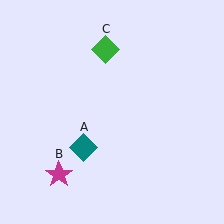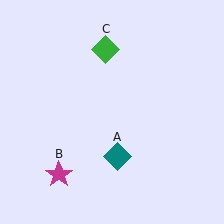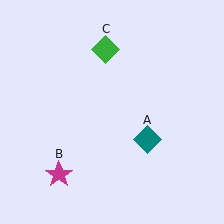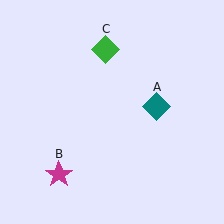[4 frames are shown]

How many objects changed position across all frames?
1 object changed position: teal diamond (object A).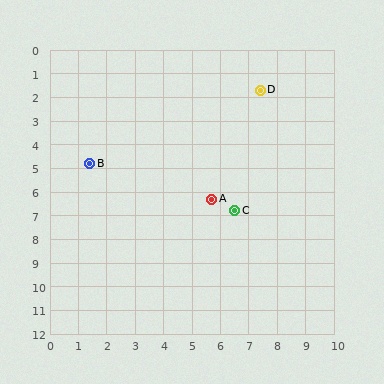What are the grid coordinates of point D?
Point D is at approximately (7.4, 1.7).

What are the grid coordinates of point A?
Point A is at approximately (5.7, 6.3).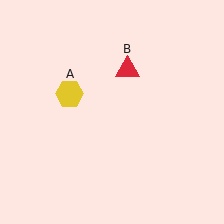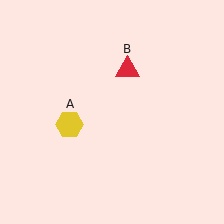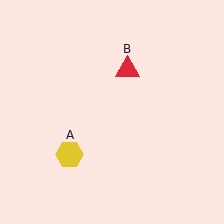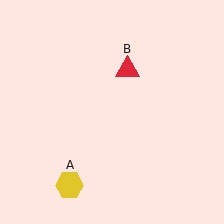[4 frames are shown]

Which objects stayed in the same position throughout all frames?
Red triangle (object B) remained stationary.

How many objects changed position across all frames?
1 object changed position: yellow hexagon (object A).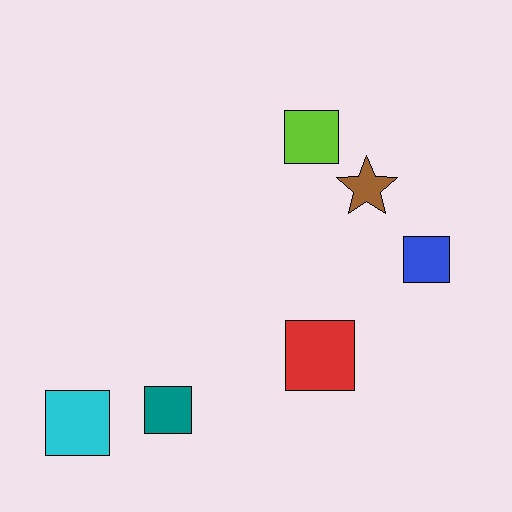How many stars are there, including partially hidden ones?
There is 1 star.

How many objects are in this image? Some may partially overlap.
There are 6 objects.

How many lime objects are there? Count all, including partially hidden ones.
There is 1 lime object.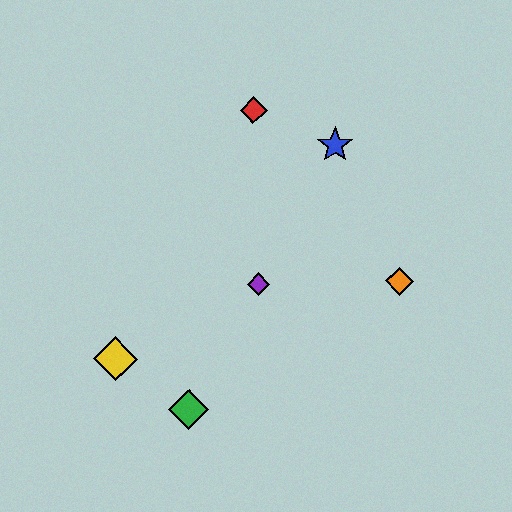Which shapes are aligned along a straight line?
The blue star, the green diamond, the purple diamond are aligned along a straight line.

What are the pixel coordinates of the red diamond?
The red diamond is at (253, 110).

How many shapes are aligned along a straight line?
3 shapes (the blue star, the green diamond, the purple diamond) are aligned along a straight line.